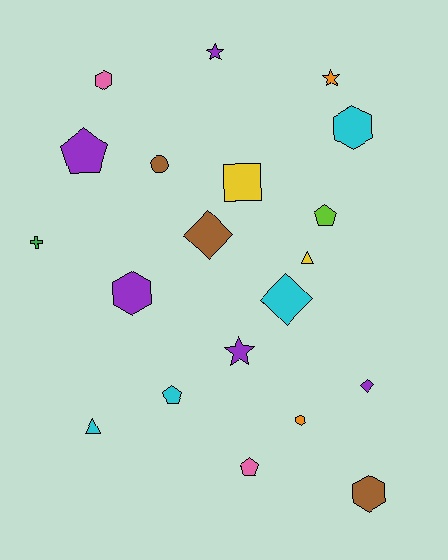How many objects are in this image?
There are 20 objects.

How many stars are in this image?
There are 3 stars.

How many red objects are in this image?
There are no red objects.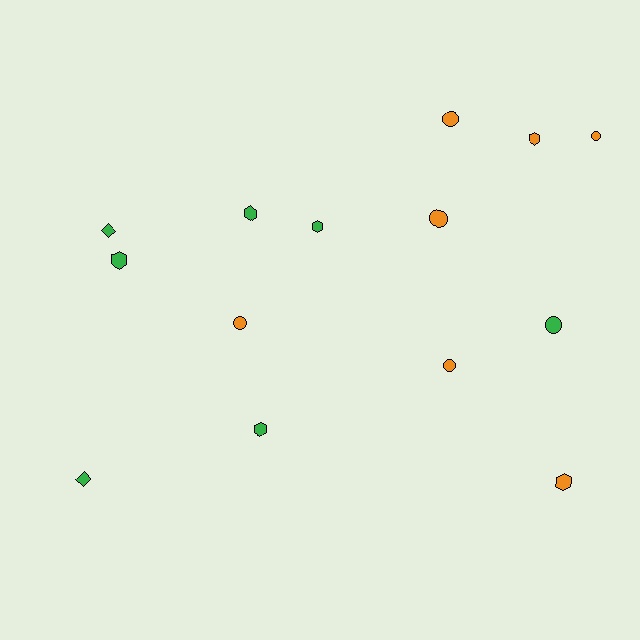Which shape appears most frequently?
Circle, with 6 objects.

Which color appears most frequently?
Orange, with 7 objects.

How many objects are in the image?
There are 14 objects.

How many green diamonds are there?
There are 2 green diamonds.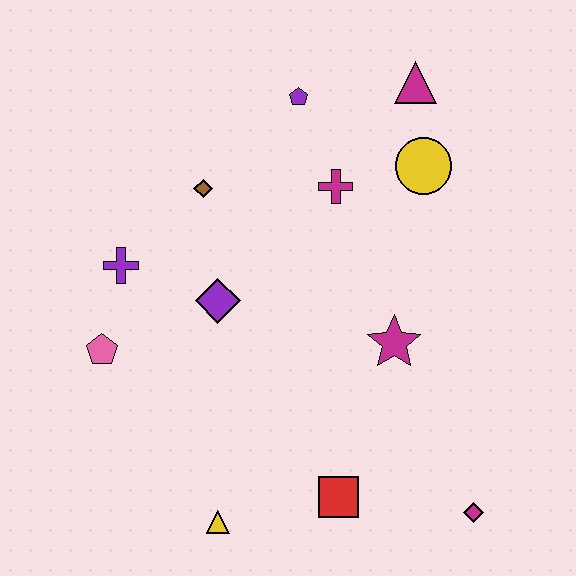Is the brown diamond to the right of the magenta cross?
No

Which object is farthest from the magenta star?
The pink pentagon is farthest from the magenta star.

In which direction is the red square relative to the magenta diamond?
The red square is to the left of the magenta diamond.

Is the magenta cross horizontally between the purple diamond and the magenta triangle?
Yes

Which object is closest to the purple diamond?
The purple cross is closest to the purple diamond.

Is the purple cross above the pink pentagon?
Yes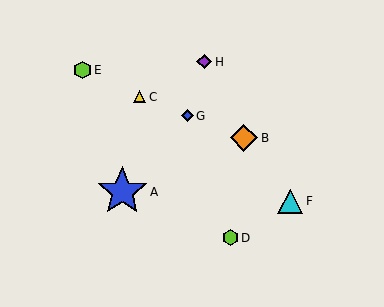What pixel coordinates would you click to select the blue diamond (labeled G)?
Click at (187, 116) to select the blue diamond G.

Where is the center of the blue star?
The center of the blue star is at (122, 192).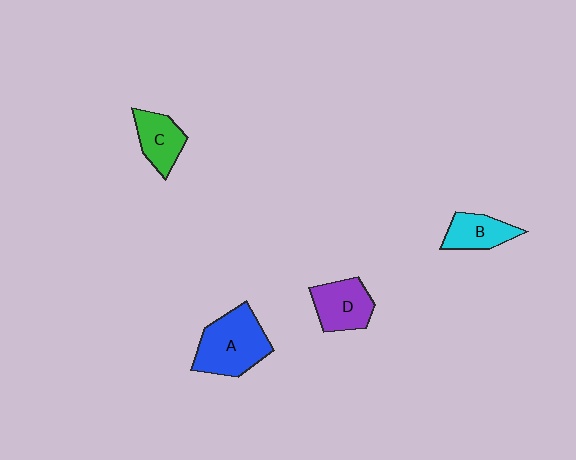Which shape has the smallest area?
Shape B (cyan).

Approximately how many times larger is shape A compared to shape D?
Approximately 1.5 times.